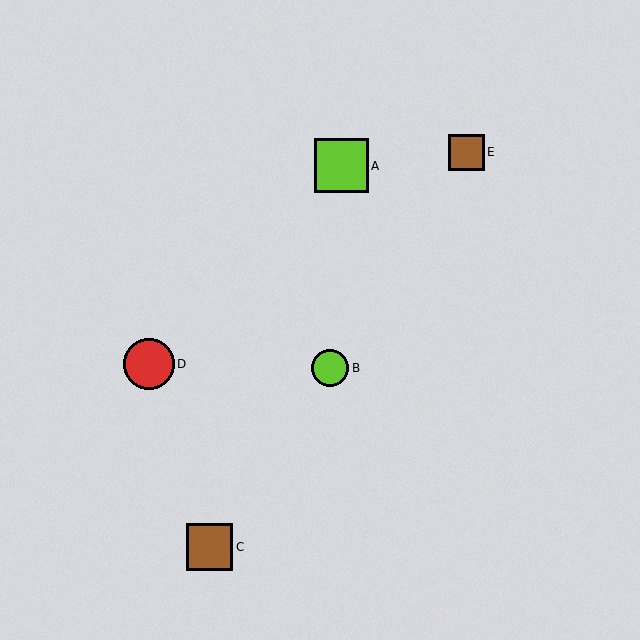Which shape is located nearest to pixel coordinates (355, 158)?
The lime square (labeled A) at (342, 166) is nearest to that location.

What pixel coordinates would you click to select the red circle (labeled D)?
Click at (149, 364) to select the red circle D.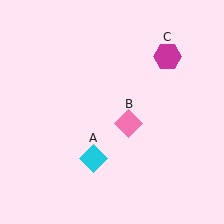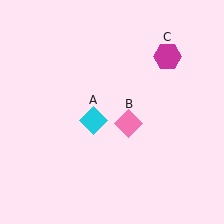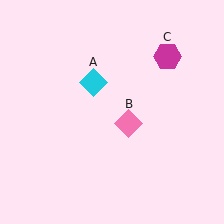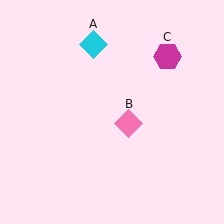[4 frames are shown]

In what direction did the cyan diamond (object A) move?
The cyan diamond (object A) moved up.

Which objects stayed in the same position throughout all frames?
Pink diamond (object B) and magenta hexagon (object C) remained stationary.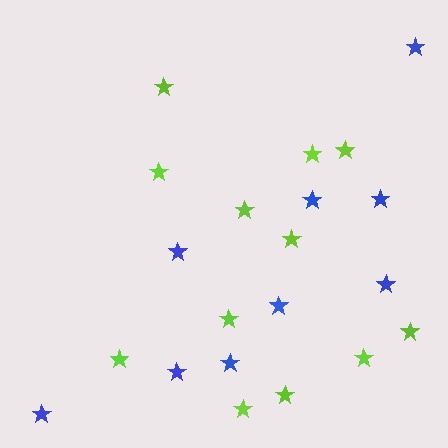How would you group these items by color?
There are 2 groups: one group of lime stars (12) and one group of blue stars (9).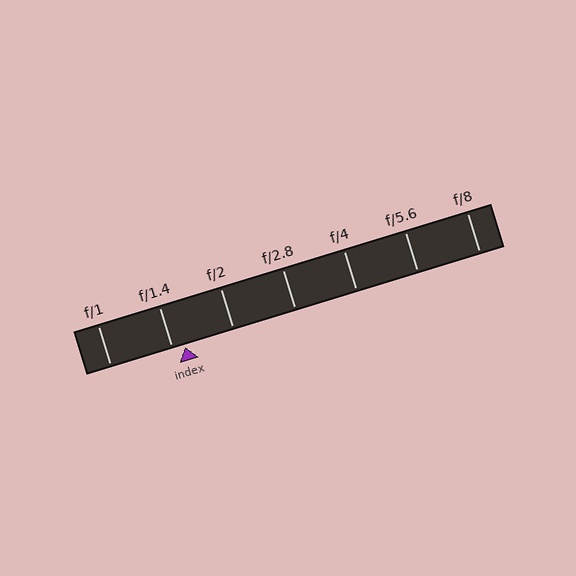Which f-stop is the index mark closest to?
The index mark is closest to f/1.4.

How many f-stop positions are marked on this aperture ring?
There are 7 f-stop positions marked.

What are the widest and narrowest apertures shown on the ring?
The widest aperture shown is f/1 and the narrowest is f/8.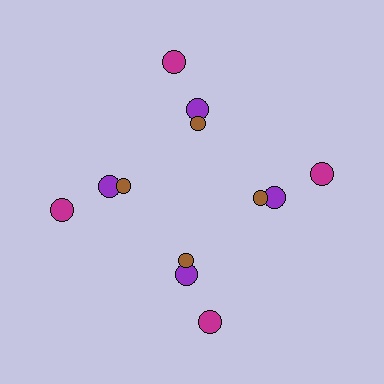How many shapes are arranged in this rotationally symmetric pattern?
There are 12 shapes, arranged in 4 groups of 3.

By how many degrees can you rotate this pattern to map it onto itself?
The pattern maps onto itself every 90 degrees of rotation.